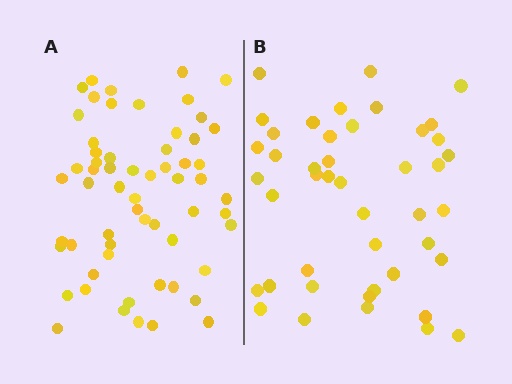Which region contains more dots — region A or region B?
Region A (the left region) has more dots.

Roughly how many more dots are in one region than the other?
Region A has approximately 15 more dots than region B.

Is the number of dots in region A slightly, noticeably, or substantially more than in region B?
Region A has noticeably more, but not dramatically so. The ratio is roughly 1.4 to 1.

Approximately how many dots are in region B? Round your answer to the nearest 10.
About 40 dots. (The exact count is 44, which rounds to 40.)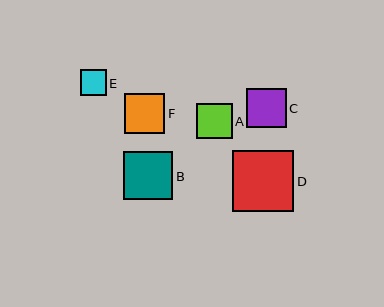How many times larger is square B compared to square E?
Square B is approximately 1.9 times the size of square E.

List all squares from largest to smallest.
From largest to smallest: D, B, F, C, A, E.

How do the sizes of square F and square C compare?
Square F and square C are approximately the same size.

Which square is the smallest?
Square E is the smallest with a size of approximately 25 pixels.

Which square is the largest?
Square D is the largest with a size of approximately 61 pixels.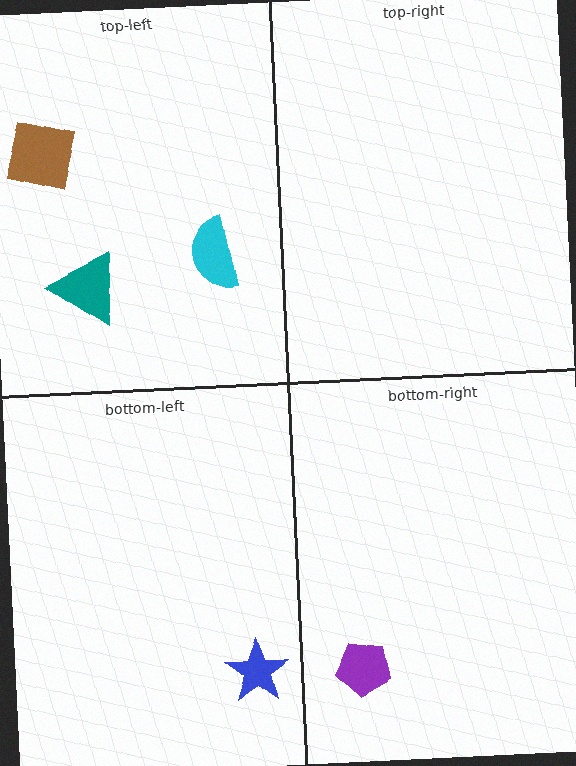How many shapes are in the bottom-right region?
1.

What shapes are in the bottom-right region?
The purple pentagon.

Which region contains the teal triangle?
The top-left region.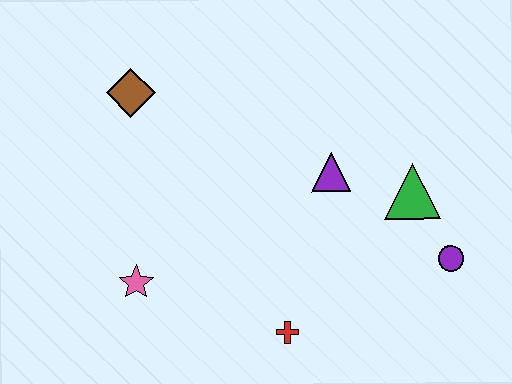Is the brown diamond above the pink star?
Yes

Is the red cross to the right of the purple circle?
No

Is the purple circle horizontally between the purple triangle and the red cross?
No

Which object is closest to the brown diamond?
The pink star is closest to the brown diamond.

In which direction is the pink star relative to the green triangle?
The pink star is to the left of the green triangle.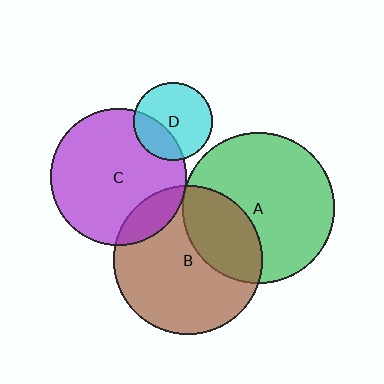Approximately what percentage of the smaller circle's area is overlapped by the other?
Approximately 15%.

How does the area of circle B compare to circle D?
Approximately 3.6 times.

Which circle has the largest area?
Circle A (green).